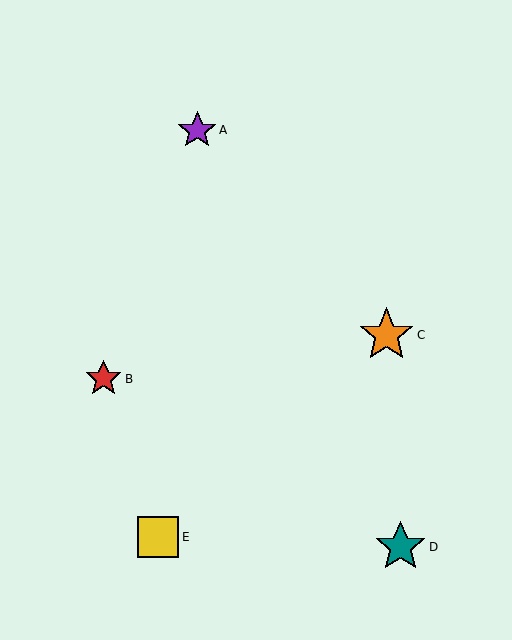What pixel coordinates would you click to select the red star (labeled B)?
Click at (103, 379) to select the red star B.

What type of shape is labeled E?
Shape E is a yellow square.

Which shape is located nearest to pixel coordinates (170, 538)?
The yellow square (labeled E) at (158, 537) is nearest to that location.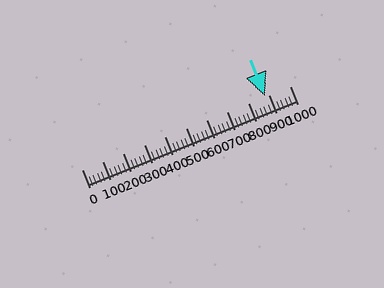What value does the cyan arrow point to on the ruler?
The cyan arrow points to approximately 880.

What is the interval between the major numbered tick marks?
The major tick marks are spaced 100 units apart.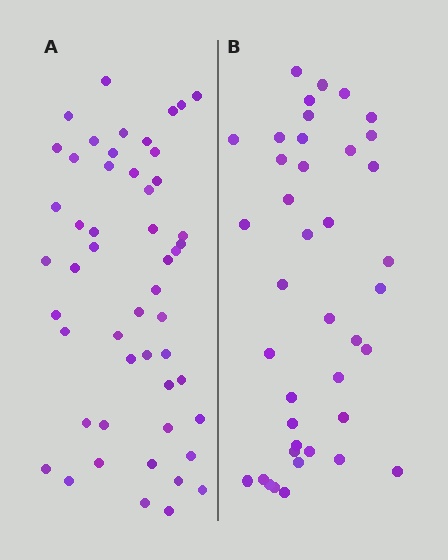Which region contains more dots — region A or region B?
Region A (the left region) has more dots.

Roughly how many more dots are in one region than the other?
Region A has roughly 12 or so more dots than region B.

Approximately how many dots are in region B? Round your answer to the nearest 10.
About 40 dots.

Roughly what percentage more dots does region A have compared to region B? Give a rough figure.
About 30% more.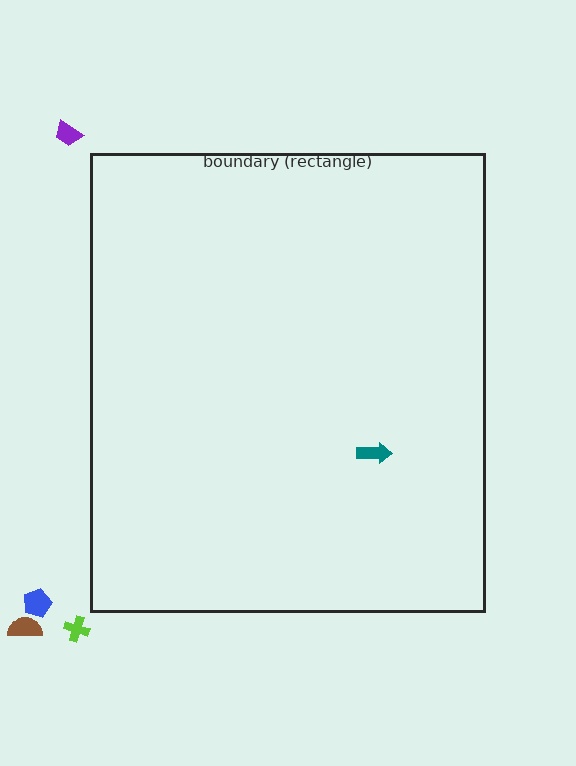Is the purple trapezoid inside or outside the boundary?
Outside.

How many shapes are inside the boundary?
1 inside, 4 outside.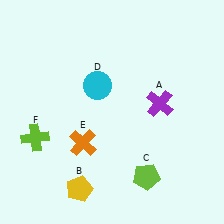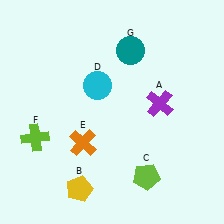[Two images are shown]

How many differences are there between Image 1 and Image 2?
There is 1 difference between the two images.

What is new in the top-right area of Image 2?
A teal circle (G) was added in the top-right area of Image 2.